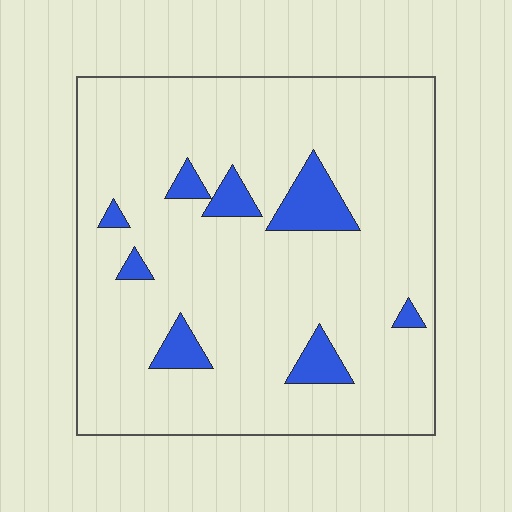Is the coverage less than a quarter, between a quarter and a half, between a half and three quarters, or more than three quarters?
Less than a quarter.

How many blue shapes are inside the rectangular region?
8.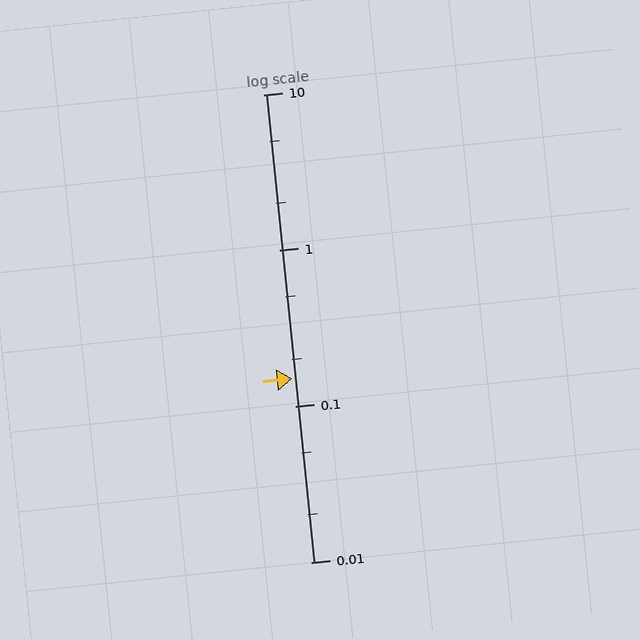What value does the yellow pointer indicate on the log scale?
The pointer indicates approximately 0.15.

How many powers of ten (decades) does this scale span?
The scale spans 3 decades, from 0.01 to 10.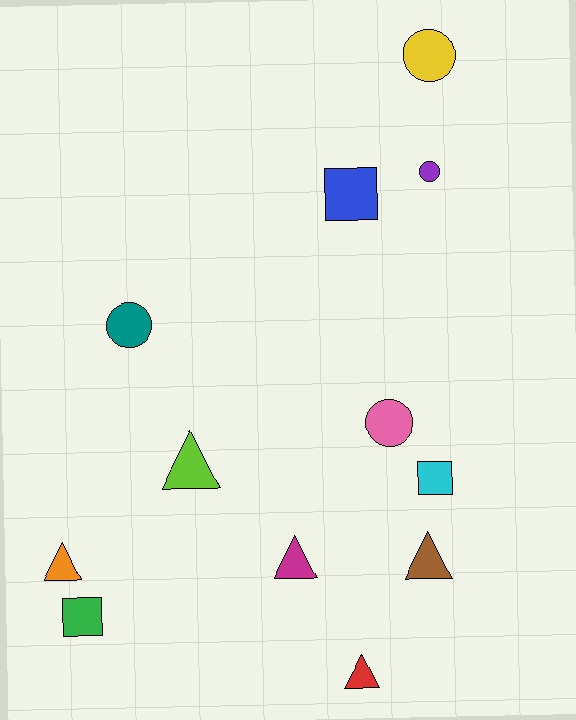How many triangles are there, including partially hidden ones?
There are 5 triangles.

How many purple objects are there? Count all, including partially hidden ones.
There is 1 purple object.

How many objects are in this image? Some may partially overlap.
There are 12 objects.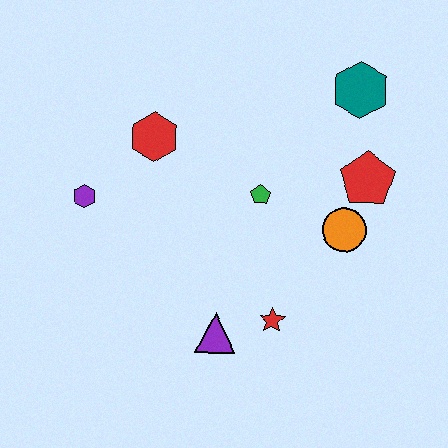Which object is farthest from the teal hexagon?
The purple hexagon is farthest from the teal hexagon.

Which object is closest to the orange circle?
The red pentagon is closest to the orange circle.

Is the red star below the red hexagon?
Yes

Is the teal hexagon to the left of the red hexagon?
No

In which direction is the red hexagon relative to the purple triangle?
The red hexagon is above the purple triangle.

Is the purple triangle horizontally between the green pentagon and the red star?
No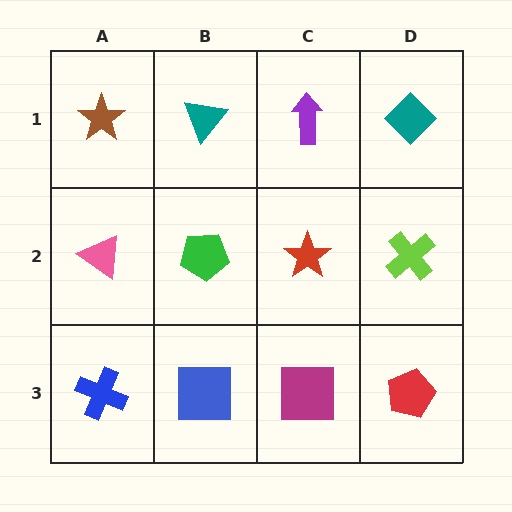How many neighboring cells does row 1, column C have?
3.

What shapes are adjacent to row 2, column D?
A teal diamond (row 1, column D), a red pentagon (row 3, column D), a red star (row 2, column C).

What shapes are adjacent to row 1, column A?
A pink triangle (row 2, column A), a teal triangle (row 1, column B).